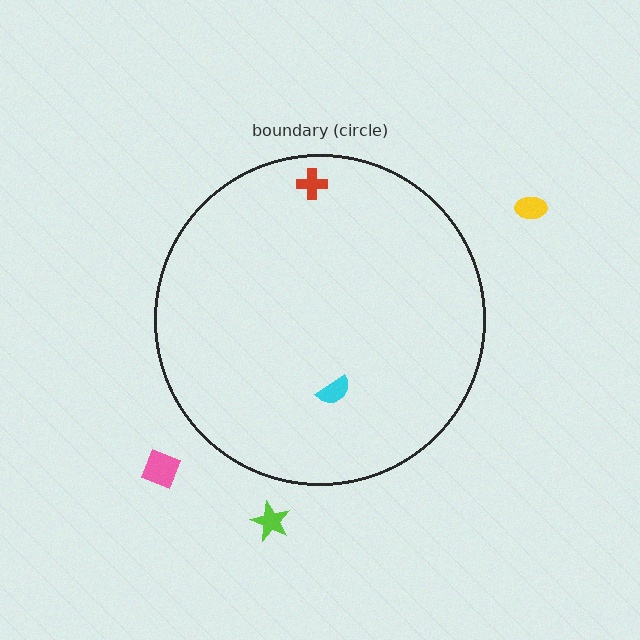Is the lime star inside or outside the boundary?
Outside.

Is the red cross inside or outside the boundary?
Inside.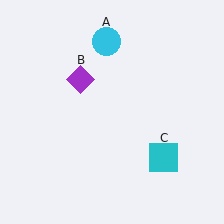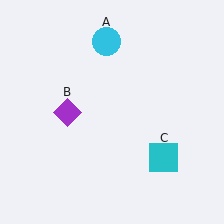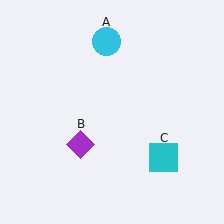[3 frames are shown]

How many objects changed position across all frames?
1 object changed position: purple diamond (object B).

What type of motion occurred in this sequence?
The purple diamond (object B) rotated counterclockwise around the center of the scene.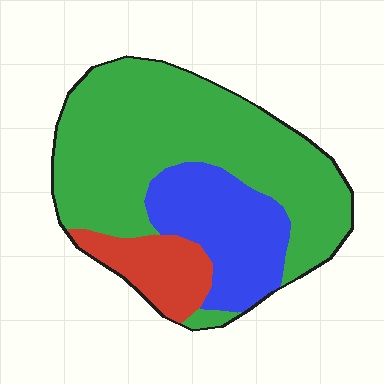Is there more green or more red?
Green.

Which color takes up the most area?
Green, at roughly 65%.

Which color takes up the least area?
Red, at roughly 15%.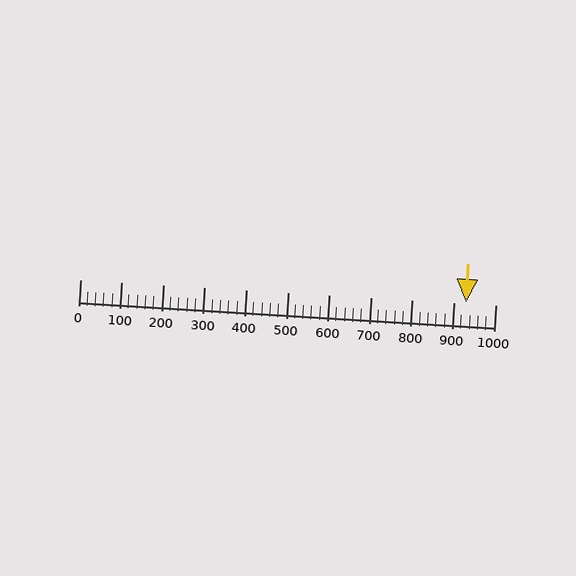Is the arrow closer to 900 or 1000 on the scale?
The arrow is closer to 900.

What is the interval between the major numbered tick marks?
The major tick marks are spaced 100 units apart.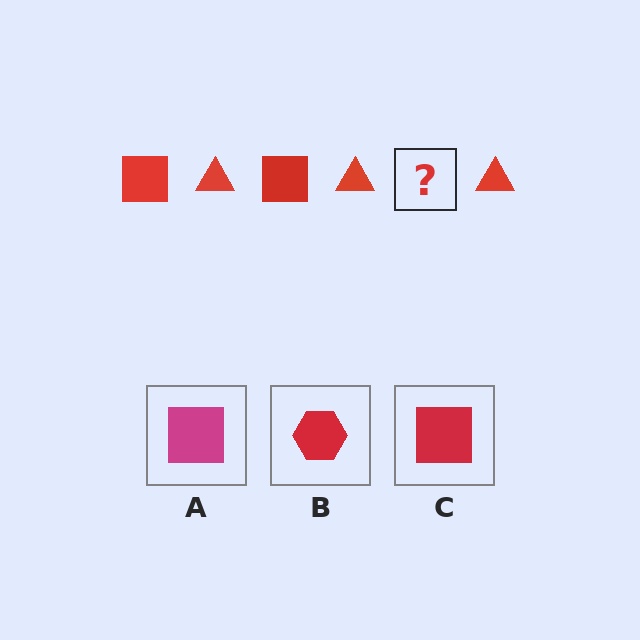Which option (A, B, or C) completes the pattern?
C.